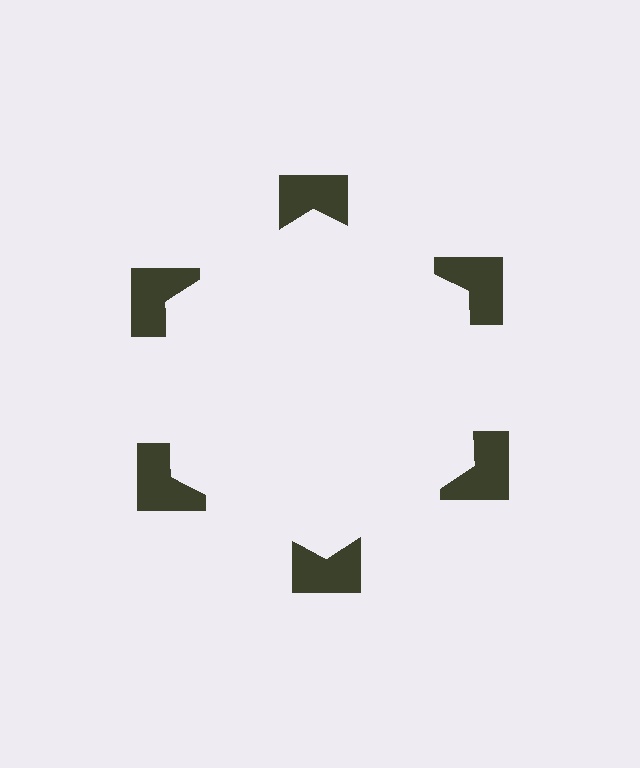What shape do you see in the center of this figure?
An illusory hexagon — its edges are inferred from the aligned wedge cuts in the notched squares, not physically drawn.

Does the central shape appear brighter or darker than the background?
It typically appears slightly brighter than the background, even though no actual brightness change is drawn.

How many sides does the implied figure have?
6 sides.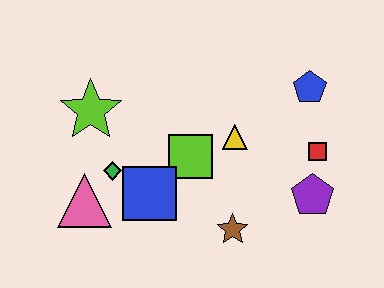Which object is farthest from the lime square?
The blue pentagon is farthest from the lime square.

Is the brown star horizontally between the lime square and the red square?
Yes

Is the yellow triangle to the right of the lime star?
Yes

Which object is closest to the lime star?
The green diamond is closest to the lime star.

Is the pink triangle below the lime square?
Yes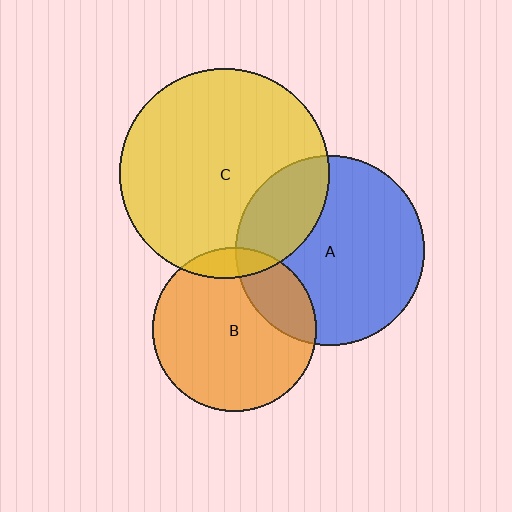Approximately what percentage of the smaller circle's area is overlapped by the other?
Approximately 10%.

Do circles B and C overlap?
Yes.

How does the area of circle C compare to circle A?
Approximately 1.2 times.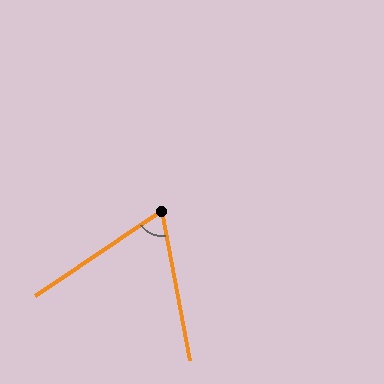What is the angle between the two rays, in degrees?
Approximately 67 degrees.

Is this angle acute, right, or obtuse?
It is acute.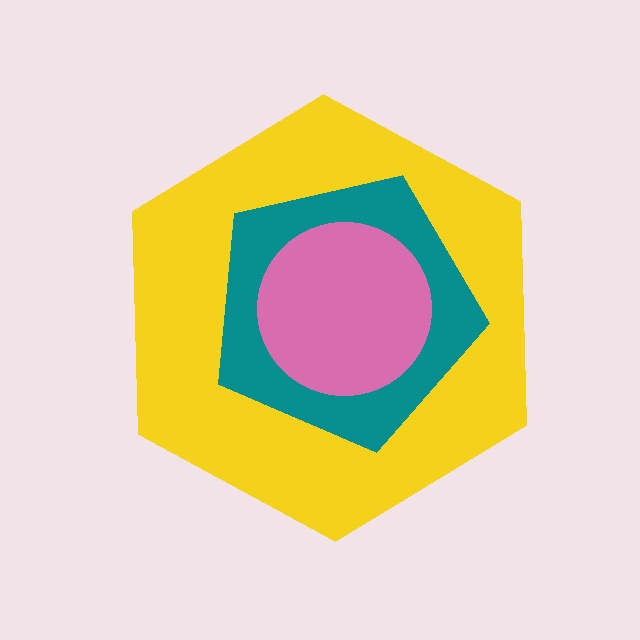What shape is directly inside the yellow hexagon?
The teal pentagon.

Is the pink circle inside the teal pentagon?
Yes.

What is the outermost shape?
The yellow hexagon.